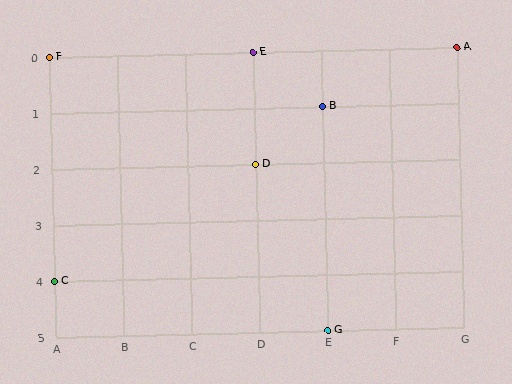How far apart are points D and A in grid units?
Points D and A are 3 columns and 2 rows apart (about 3.6 grid units diagonally).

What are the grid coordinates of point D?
Point D is at grid coordinates (D, 2).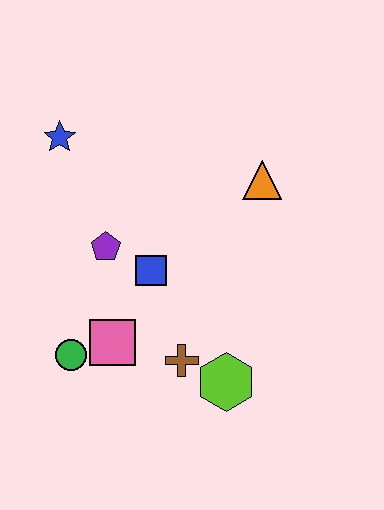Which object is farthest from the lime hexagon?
The blue star is farthest from the lime hexagon.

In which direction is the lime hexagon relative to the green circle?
The lime hexagon is to the right of the green circle.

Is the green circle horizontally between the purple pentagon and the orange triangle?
No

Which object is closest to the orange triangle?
The blue square is closest to the orange triangle.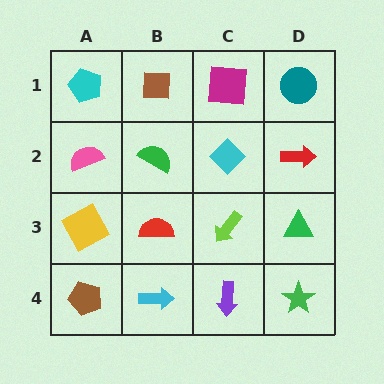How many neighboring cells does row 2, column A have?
3.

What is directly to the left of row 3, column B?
A yellow square.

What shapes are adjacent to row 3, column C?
A cyan diamond (row 2, column C), a purple arrow (row 4, column C), a red semicircle (row 3, column B), a green triangle (row 3, column D).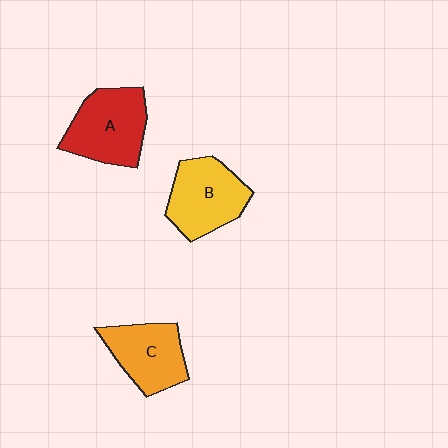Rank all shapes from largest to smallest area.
From largest to smallest: A (red), B (yellow), C (orange).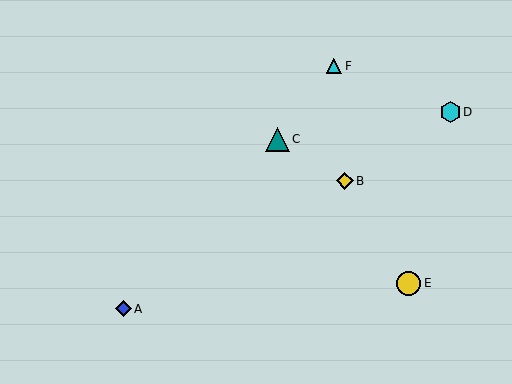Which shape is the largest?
The yellow circle (labeled E) is the largest.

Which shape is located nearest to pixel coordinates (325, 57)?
The cyan triangle (labeled F) at (334, 66) is nearest to that location.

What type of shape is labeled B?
Shape B is a yellow diamond.